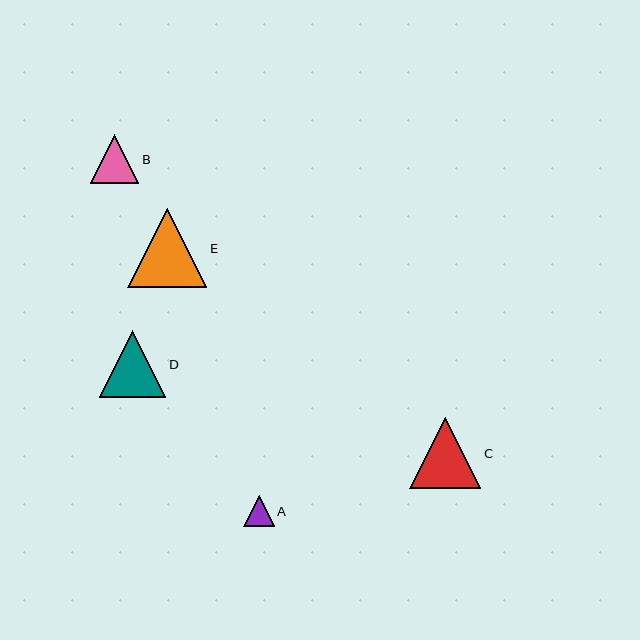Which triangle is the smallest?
Triangle A is the smallest with a size of approximately 31 pixels.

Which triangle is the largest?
Triangle E is the largest with a size of approximately 79 pixels.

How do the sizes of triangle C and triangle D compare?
Triangle C and triangle D are approximately the same size.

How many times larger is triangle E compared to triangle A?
Triangle E is approximately 2.6 times the size of triangle A.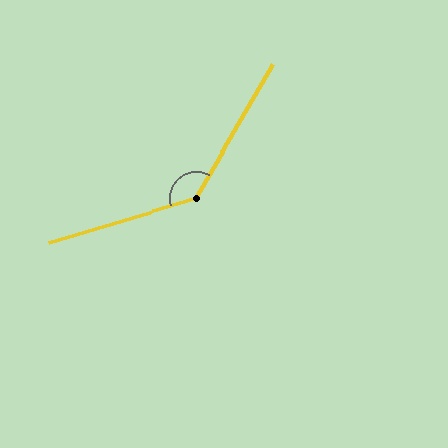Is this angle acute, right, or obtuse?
It is obtuse.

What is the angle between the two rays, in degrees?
Approximately 137 degrees.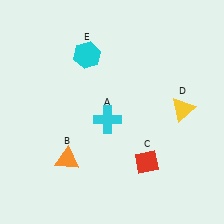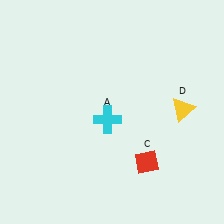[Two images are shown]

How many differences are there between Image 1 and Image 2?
There are 2 differences between the two images.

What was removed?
The orange triangle (B), the cyan hexagon (E) were removed in Image 2.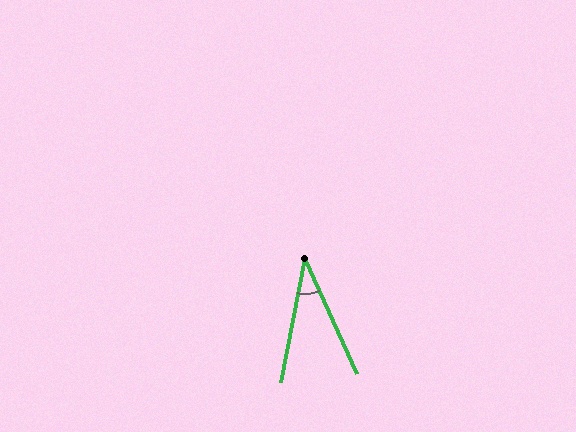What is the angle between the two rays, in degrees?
Approximately 35 degrees.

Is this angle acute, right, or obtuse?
It is acute.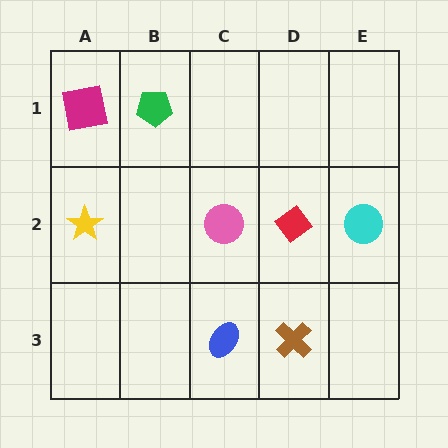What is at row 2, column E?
A cyan circle.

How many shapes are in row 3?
2 shapes.